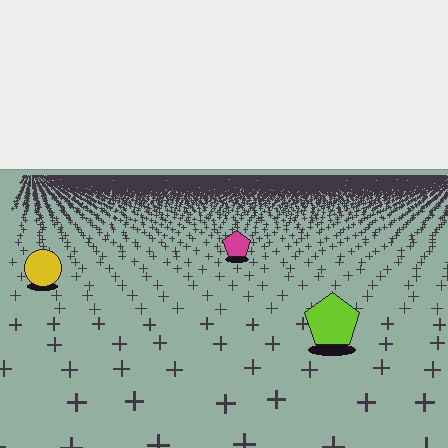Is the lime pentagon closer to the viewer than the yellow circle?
Yes. The lime pentagon is closer — you can tell from the texture gradient: the ground texture is coarser near it.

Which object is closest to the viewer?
The lime pentagon is closest. The texture marks near it are larger and more spread out.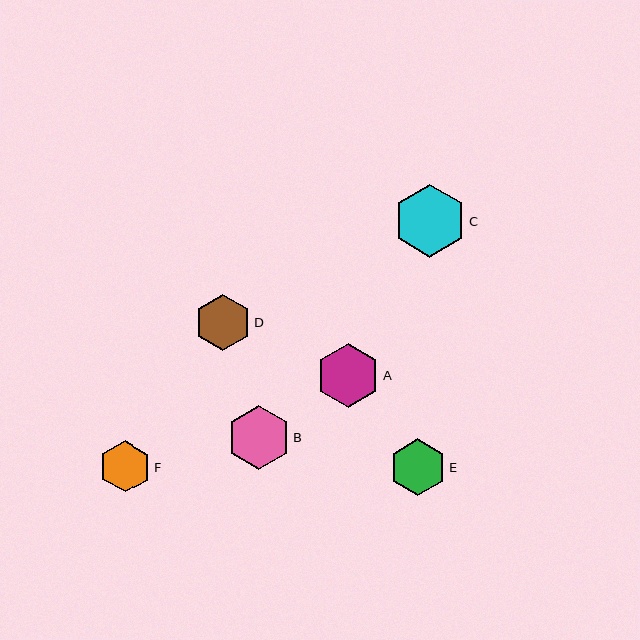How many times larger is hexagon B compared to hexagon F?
Hexagon B is approximately 1.2 times the size of hexagon F.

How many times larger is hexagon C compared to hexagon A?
Hexagon C is approximately 1.1 times the size of hexagon A.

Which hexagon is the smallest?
Hexagon F is the smallest with a size of approximately 51 pixels.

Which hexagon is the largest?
Hexagon C is the largest with a size of approximately 72 pixels.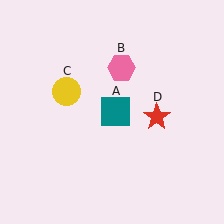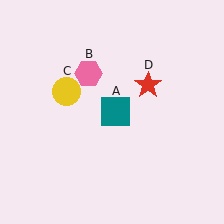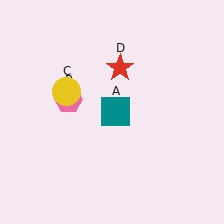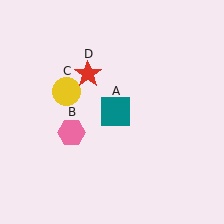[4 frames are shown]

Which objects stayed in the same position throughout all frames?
Teal square (object A) and yellow circle (object C) remained stationary.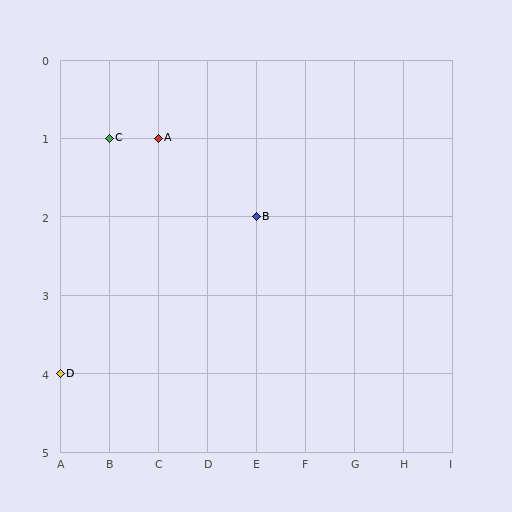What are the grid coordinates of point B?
Point B is at grid coordinates (E, 2).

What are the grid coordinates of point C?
Point C is at grid coordinates (B, 1).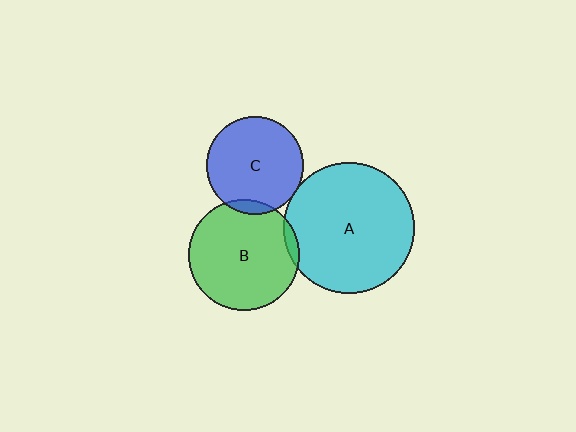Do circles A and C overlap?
Yes.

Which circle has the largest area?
Circle A (cyan).